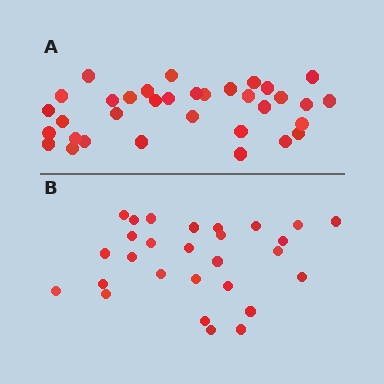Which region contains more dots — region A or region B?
Region A (the top region) has more dots.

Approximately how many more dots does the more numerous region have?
Region A has about 6 more dots than region B.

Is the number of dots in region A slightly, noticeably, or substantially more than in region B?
Region A has only slightly more — the two regions are fairly close. The ratio is roughly 1.2 to 1.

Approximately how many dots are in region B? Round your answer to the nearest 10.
About 30 dots. (The exact count is 28, which rounds to 30.)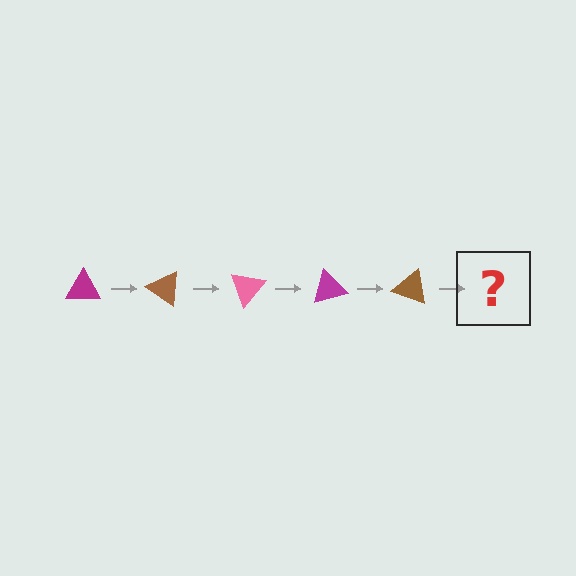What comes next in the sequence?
The next element should be a pink triangle, rotated 175 degrees from the start.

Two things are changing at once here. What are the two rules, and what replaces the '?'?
The two rules are that it rotates 35 degrees each step and the color cycles through magenta, brown, and pink. The '?' should be a pink triangle, rotated 175 degrees from the start.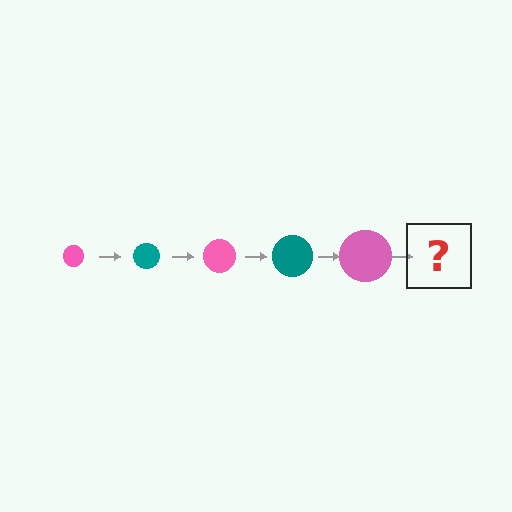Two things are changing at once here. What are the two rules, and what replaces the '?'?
The two rules are that the circle grows larger each step and the color cycles through pink and teal. The '?' should be a teal circle, larger than the previous one.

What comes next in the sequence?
The next element should be a teal circle, larger than the previous one.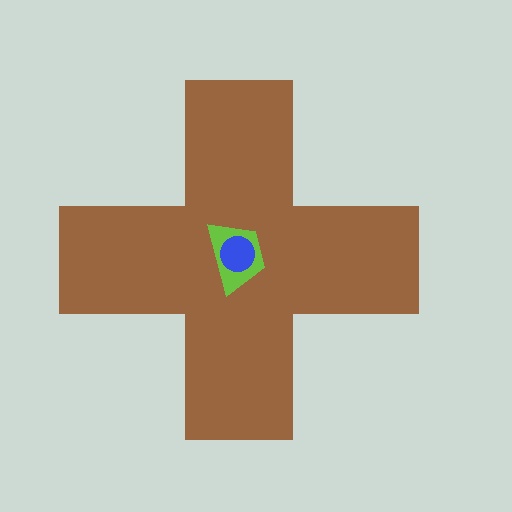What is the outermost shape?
The brown cross.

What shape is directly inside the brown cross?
The lime trapezoid.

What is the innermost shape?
The blue circle.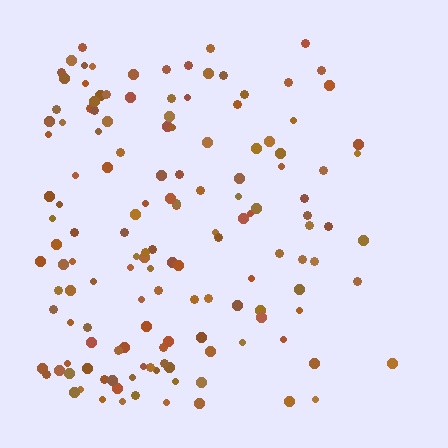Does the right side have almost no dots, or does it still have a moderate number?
Still a moderate number, just noticeably fewer than the left.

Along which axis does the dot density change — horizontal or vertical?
Horizontal.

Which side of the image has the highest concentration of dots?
The left.